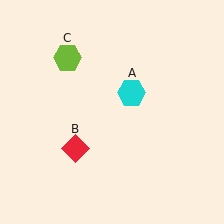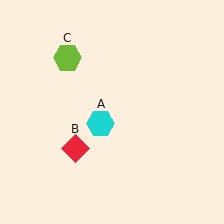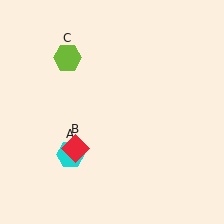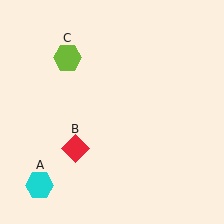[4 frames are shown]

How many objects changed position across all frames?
1 object changed position: cyan hexagon (object A).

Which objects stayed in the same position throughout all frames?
Red diamond (object B) and lime hexagon (object C) remained stationary.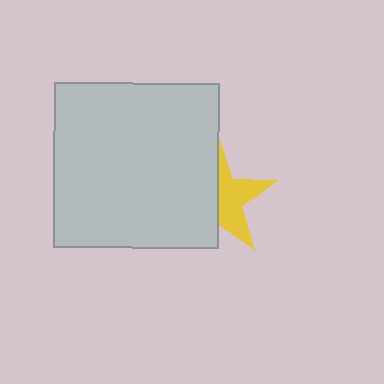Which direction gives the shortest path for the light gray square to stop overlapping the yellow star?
Moving left gives the shortest separation.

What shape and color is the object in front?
The object in front is a light gray square.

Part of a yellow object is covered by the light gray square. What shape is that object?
It is a star.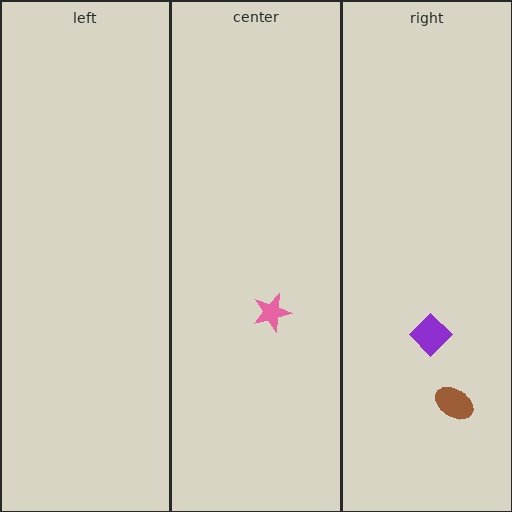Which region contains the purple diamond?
The right region.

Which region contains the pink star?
The center region.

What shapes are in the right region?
The brown ellipse, the purple diamond.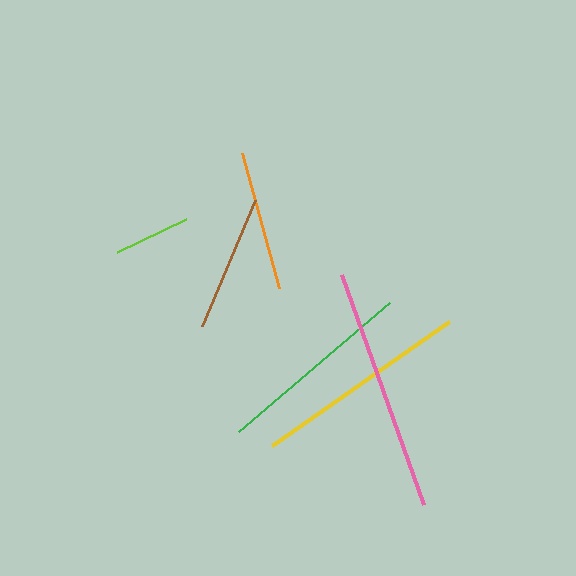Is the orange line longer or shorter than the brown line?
The orange line is longer than the brown line.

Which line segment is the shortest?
The lime line is the shortest at approximately 76 pixels.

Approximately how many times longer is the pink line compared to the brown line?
The pink line is approximately 1.8 times the length of the brown line.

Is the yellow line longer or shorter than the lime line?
The yellow line is longer than the lime line.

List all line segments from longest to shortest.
From longest to shortest: pink, yellow, green, orange, brown, lime.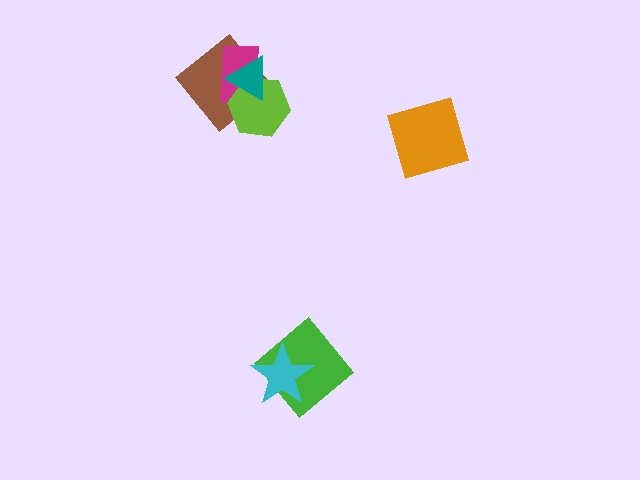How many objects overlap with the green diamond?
1 object overlaps with the green diamond.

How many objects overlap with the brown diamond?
3 objects overlap with the brown diamond.